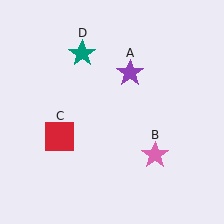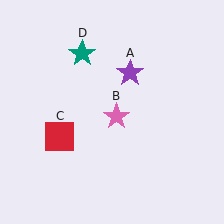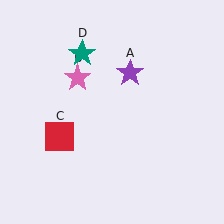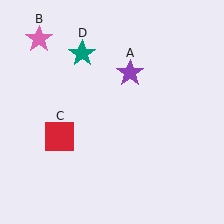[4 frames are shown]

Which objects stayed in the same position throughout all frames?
Purple star (object A) and red square (object C) and teal star (object D) remained stationary.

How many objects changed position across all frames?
1 object changed position: pink star (object B).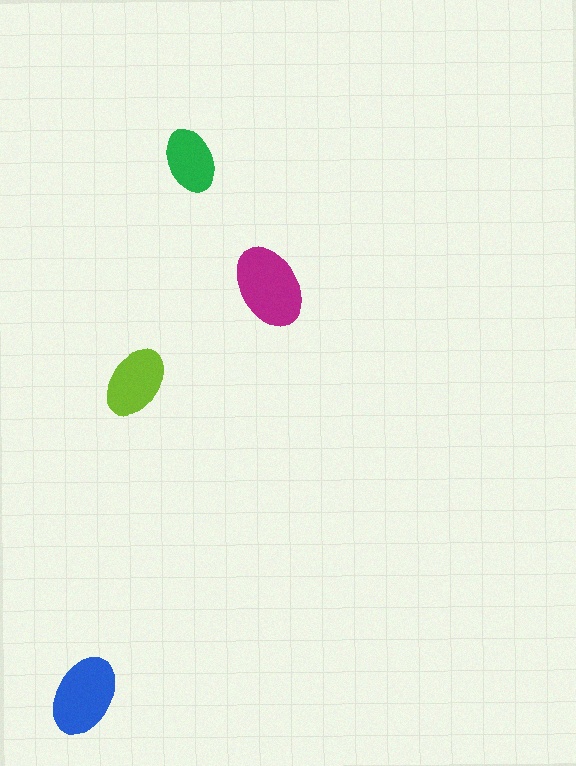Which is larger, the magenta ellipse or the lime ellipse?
The magenta one.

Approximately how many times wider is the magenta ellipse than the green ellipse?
About 1.5 times wider.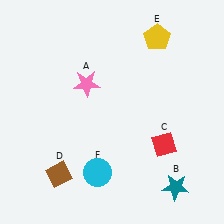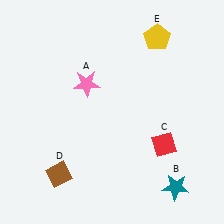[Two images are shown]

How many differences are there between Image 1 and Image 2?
There is 1 difference between the two images.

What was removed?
The cyan circle (F) was removed in Image 2.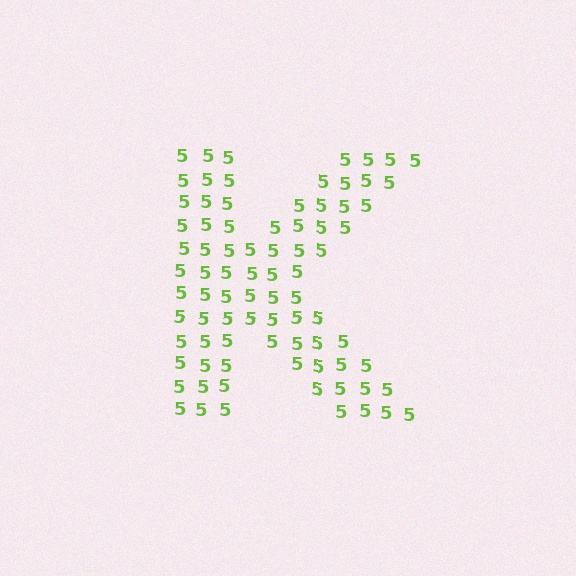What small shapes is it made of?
It is made of small digit 5's.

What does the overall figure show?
The overall figure shows the letter K.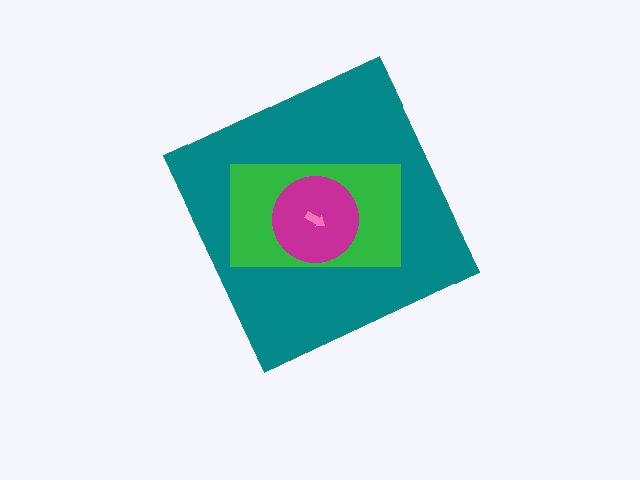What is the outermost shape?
The teal diamond.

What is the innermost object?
The pink arrow.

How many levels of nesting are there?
4.